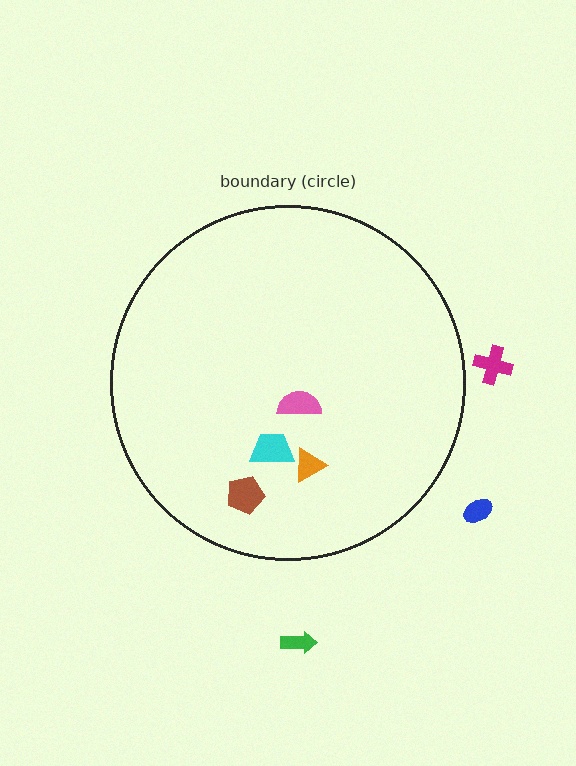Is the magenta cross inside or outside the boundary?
Outside.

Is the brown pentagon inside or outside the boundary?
Inside.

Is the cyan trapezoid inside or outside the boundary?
Inside.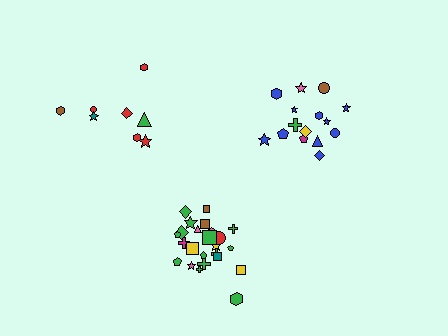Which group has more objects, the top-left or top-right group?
The top-right group.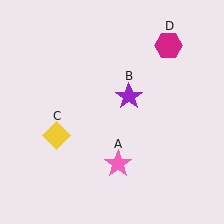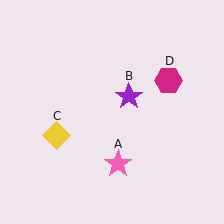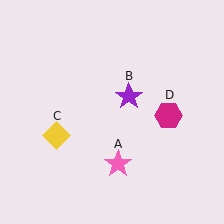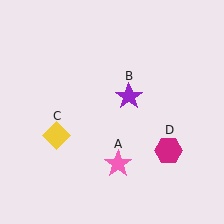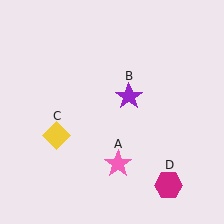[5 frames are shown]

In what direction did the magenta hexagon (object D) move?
The magenta hexagon (object D) moved down.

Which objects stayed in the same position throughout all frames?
Pink star (object A) and purple star (object B) and yellow diamond (object C) remained stationary.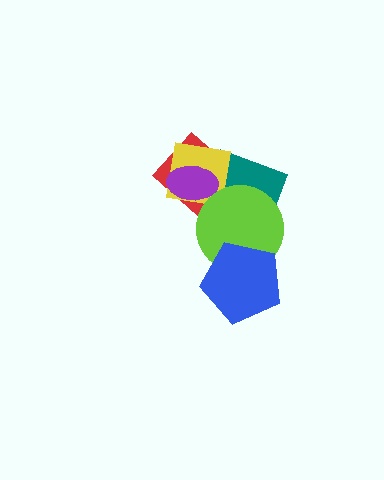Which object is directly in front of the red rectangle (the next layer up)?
The teal rectangle is directly in front of the red rectangle.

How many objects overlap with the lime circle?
3 objects overlap with the lime circle.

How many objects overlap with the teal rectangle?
4 objects overlap with the teal rectangle.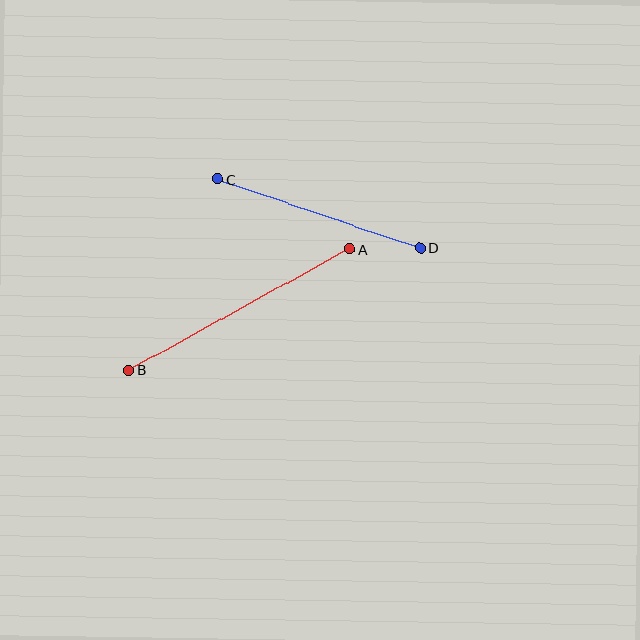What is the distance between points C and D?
The distance is approximately 214 pixels.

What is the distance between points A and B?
The distance is approximately 252 pixels.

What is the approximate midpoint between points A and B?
The midpoint is at approximately (239, 310) pixels.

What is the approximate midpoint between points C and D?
The midpoint is at approximately (319, 214) pixels.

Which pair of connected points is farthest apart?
Points A and B are farthest apart.